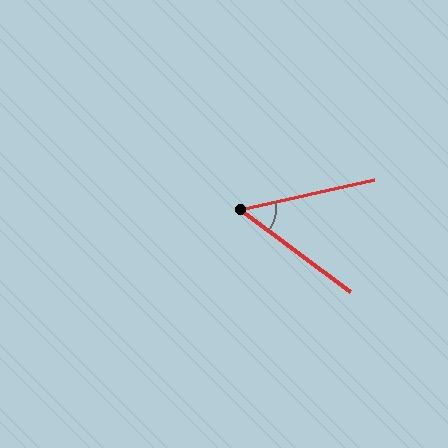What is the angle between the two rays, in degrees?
Approximately 49 degrees.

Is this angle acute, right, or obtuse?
It is acute.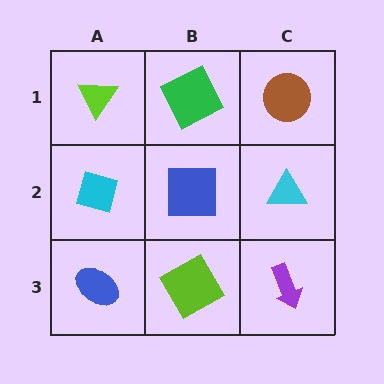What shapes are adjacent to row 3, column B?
A blue square (row 2, column B), a blue ellipse (row 3, column A), a purple arrow (row 3, column C).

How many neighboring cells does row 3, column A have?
2.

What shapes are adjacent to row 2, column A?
A lime triangle (row 1, column A), a blue ellipse (row 3, column A), a blue square (row 2, column B).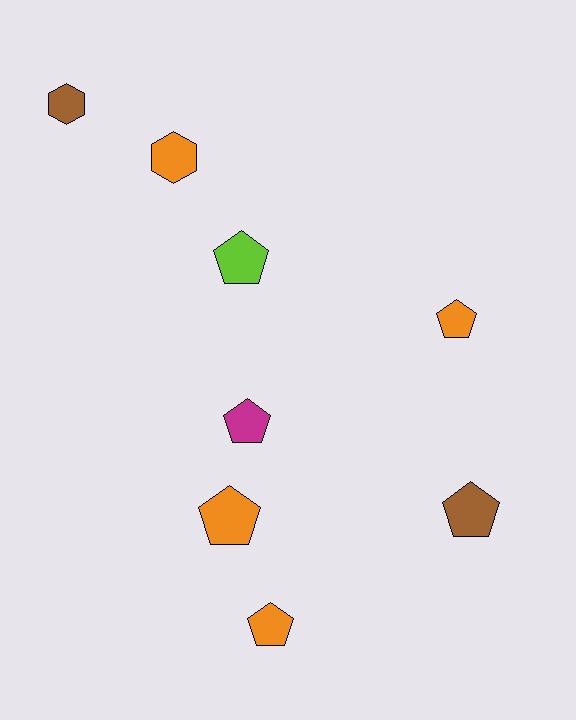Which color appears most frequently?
Orange, with 4 objects.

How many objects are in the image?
There are 8 objects.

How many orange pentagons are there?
There are 3 orange pentagons.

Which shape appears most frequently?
Pentagon, with 6 objects.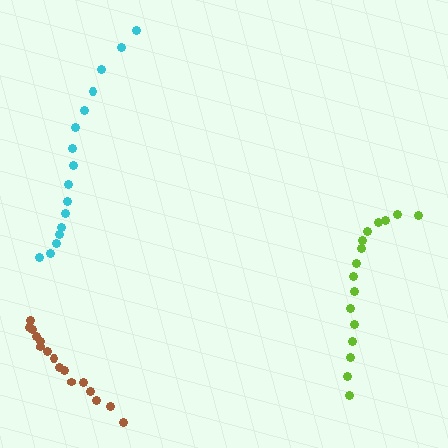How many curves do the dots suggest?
There are 3 distinct paths.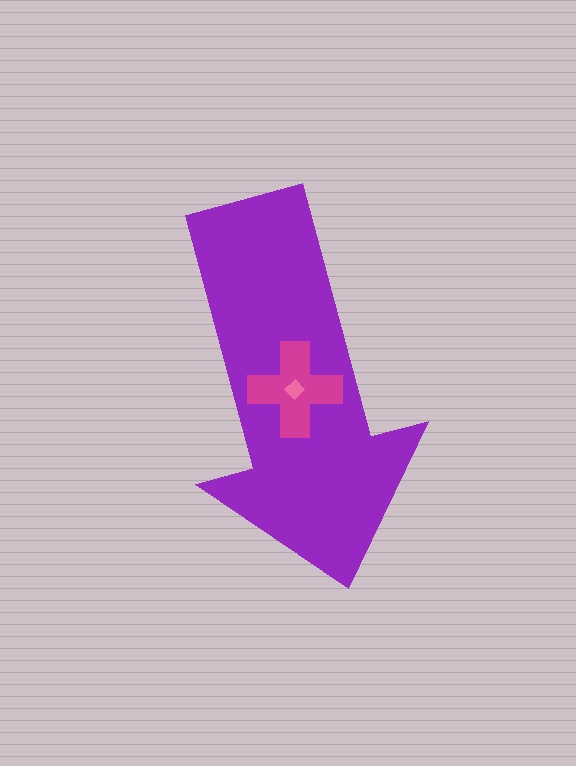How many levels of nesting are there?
3.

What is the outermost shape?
The purple arrow.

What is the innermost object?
The pink diamond.